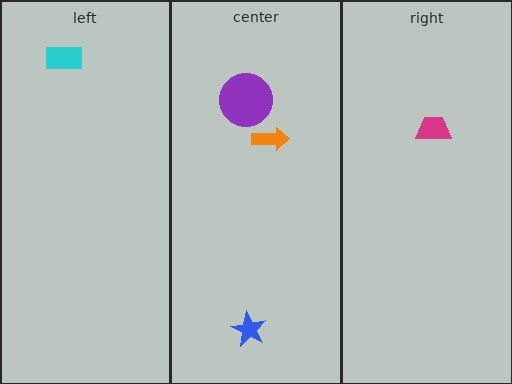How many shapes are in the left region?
1.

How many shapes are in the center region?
3.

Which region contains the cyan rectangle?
The left region.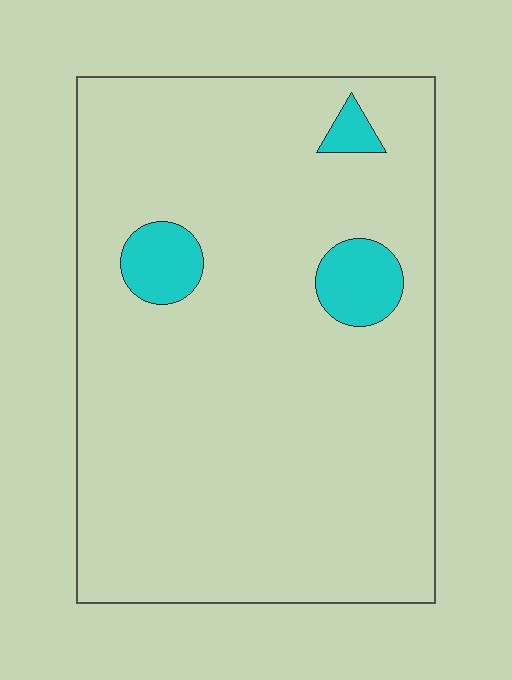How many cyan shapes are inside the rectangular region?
3.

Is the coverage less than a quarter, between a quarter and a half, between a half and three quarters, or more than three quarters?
Less than a quarter.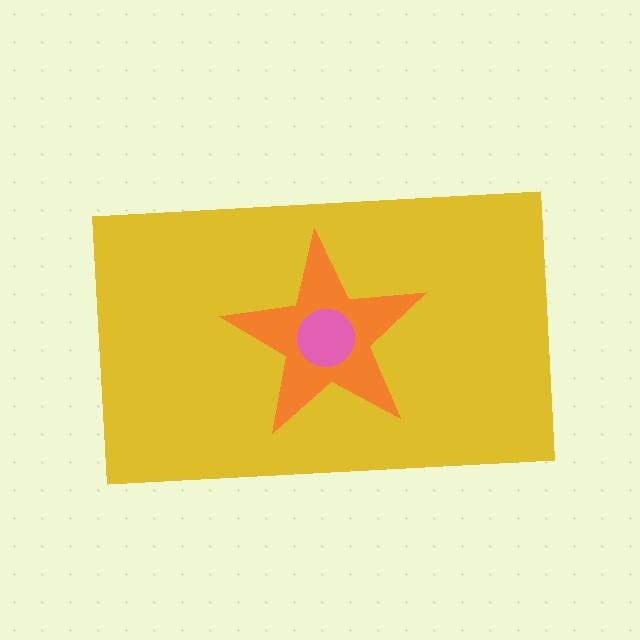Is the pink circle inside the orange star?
Yes.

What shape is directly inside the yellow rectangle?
The orange star.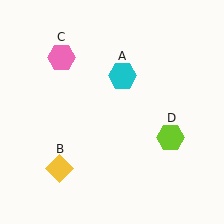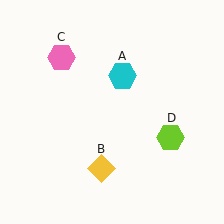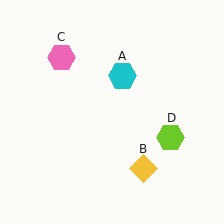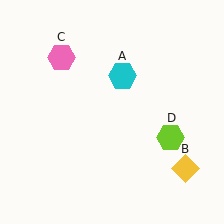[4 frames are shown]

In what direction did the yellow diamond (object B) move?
The yellow diamond (object B) moved right.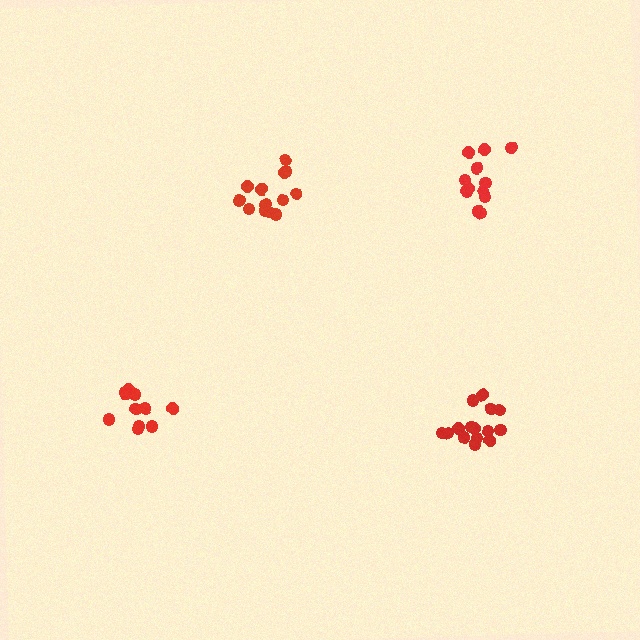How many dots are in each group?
Group 1: 12 dots, Group 2: 15 dots, Group 3: 11 dots, Group 4: 14 dots (52 total).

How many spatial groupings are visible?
There are 4 spatial groupings.